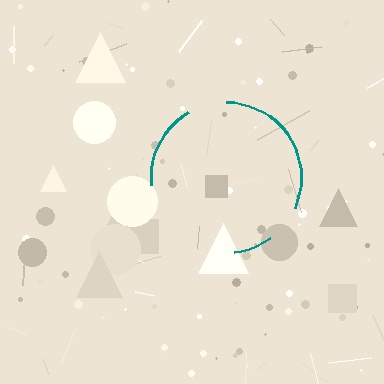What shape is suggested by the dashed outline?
The dashed outline suggests a circle.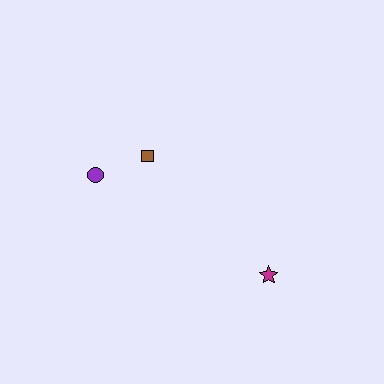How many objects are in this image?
There are 3 objects.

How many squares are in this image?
There is 1 square.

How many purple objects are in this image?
There is 1 purple object.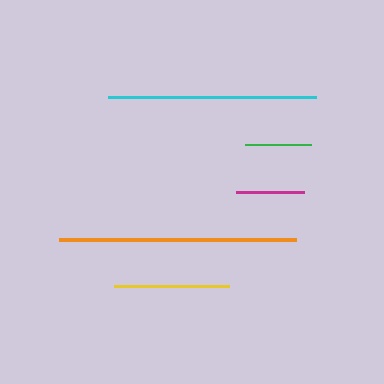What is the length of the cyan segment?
The cyan segment is approximately 208 pixels long.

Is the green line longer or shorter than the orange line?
The orange line is longer than the green line.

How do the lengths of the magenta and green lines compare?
The magenta and green lines are approximately the same length.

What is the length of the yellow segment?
The yellow segment is approximately 115 pixels long.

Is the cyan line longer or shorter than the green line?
The cyan line is longer than the green line.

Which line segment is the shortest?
The green line is the shortest at approximately 66 pixels.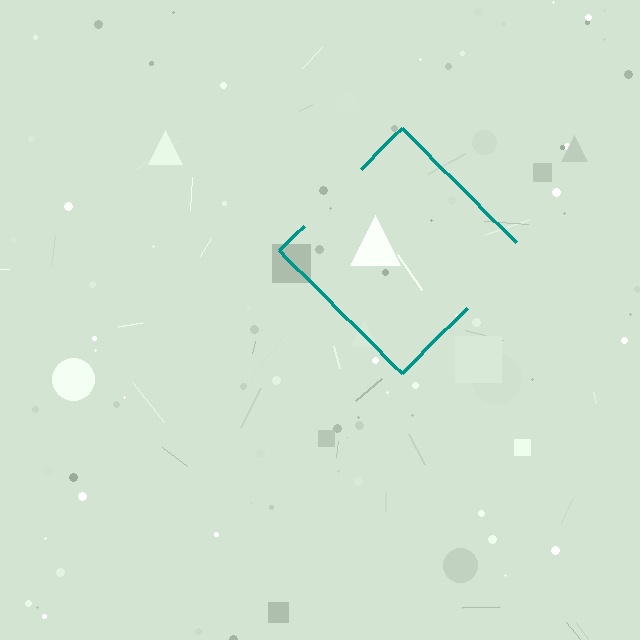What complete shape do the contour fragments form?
The contour fragments form a diamond.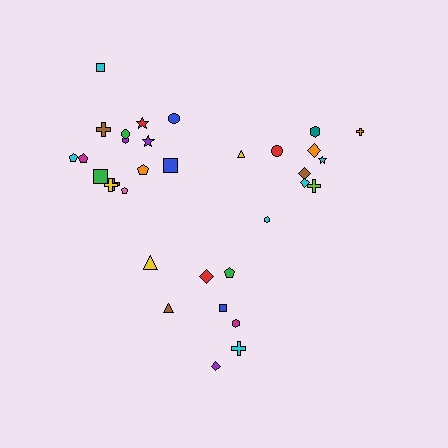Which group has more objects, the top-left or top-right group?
The top-left group.